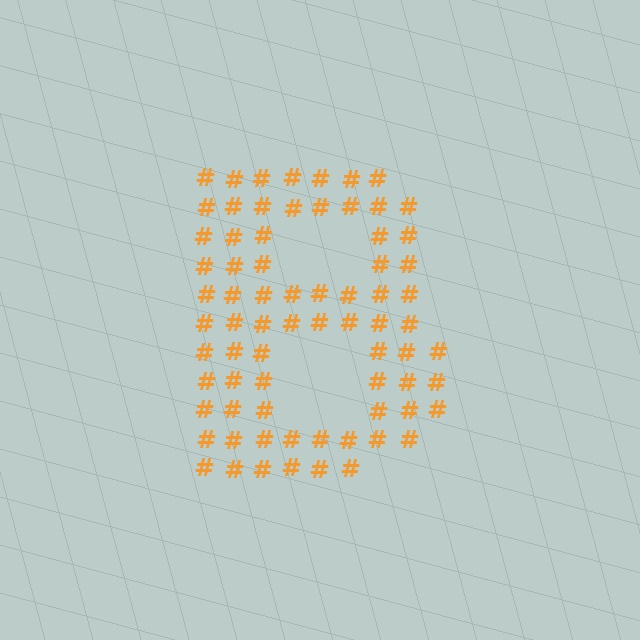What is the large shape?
The large shape is the letter B.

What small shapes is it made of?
It is made of small hash symbols.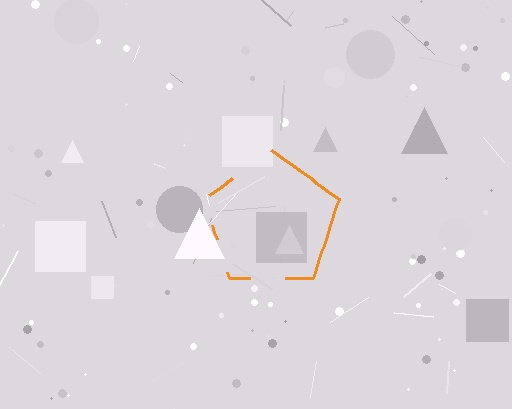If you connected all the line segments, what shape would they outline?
They would outline a pentagon.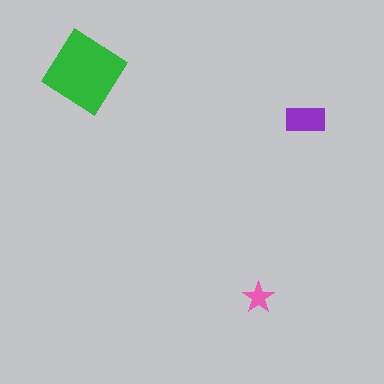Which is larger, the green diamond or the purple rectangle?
The green diamond.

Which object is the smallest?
The pink star.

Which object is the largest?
The green diamond.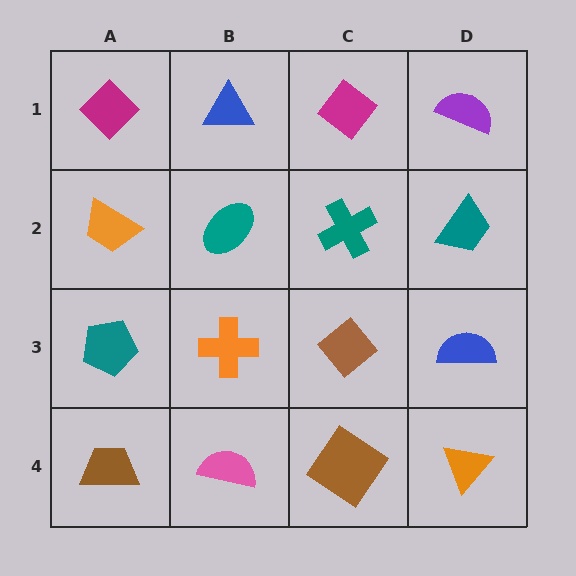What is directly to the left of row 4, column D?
A brown diamond.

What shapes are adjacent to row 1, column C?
A teal cross (row 2, column C), a blue triangle (row 1, column B), a purple semicircle (row 1, column D).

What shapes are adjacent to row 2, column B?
A blue triangle (row 1, column B), an orange cross (row 3, column B), an orange trapezoid (row 2, column A), a teal cross (row 2, column C).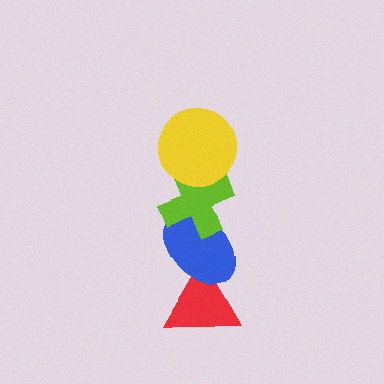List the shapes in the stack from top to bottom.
From top to bottom: the yellow circle, the lime cross, the blue ellipse, the red triangle.